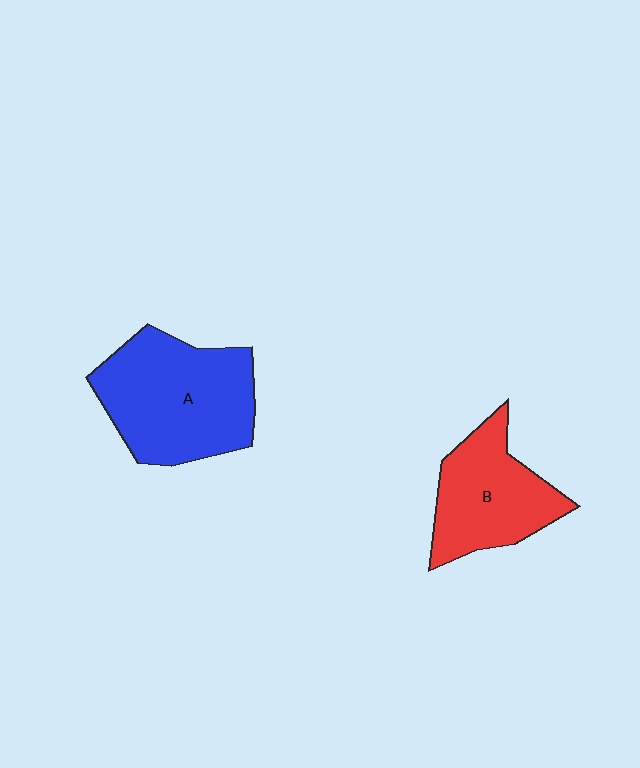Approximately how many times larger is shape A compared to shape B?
Approximately 1.4 times.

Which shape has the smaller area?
Shape B (red).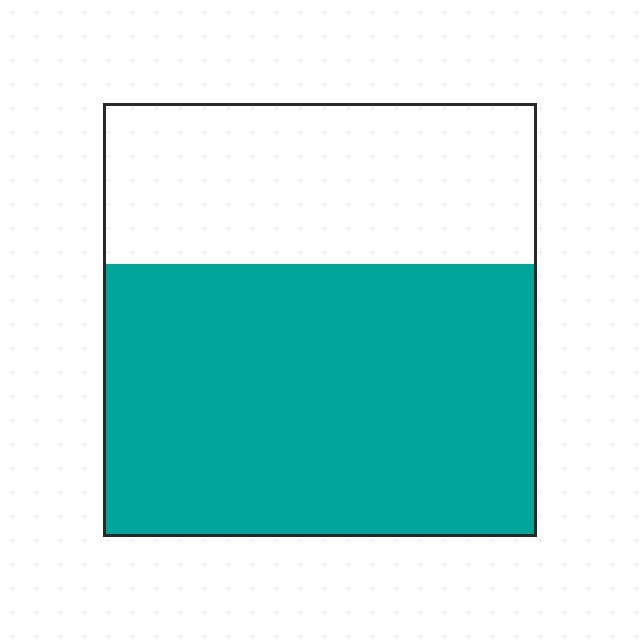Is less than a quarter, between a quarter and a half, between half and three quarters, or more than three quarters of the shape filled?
Between half and three quarters.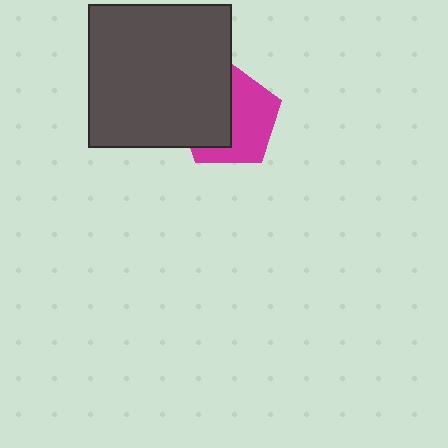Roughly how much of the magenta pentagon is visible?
About half of it is visible (roughly 54%).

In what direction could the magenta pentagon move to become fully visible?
The magenta pentagon could move right. That would shift it out from behind the dark gray square entirely.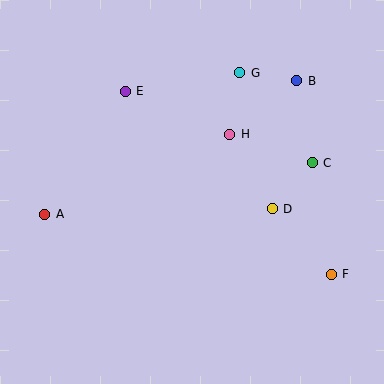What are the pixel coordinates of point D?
Point D is at (272, 209).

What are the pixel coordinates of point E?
Point E is at (125, 91).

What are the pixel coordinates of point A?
Point A is at (45, 214).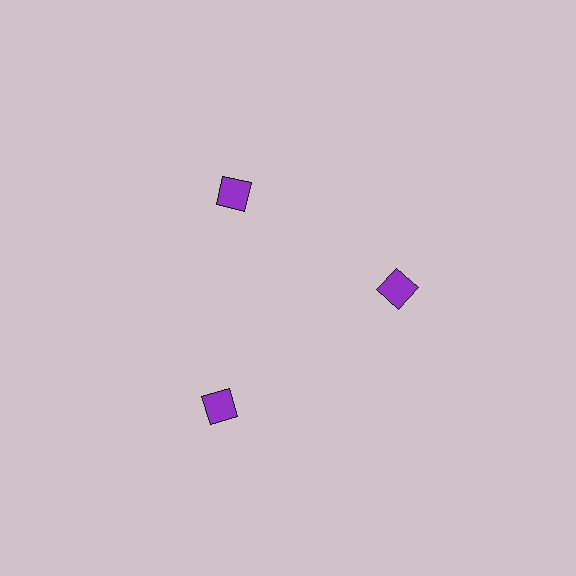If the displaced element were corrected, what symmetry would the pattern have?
It would have 3-fold rotational symmetry — the pattern would map onto itself every 120 degrees.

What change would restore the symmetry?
The symmetry would be restored by moving it inward, back onto the ring so that all 3 squares sit at equal angles and equal distance from the center.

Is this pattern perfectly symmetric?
No. The 3 purple squares are arranged in a ring, but one element near the 7 o'clock position is pushed outward from the center, breaking the 3-fold rotational symmetry.